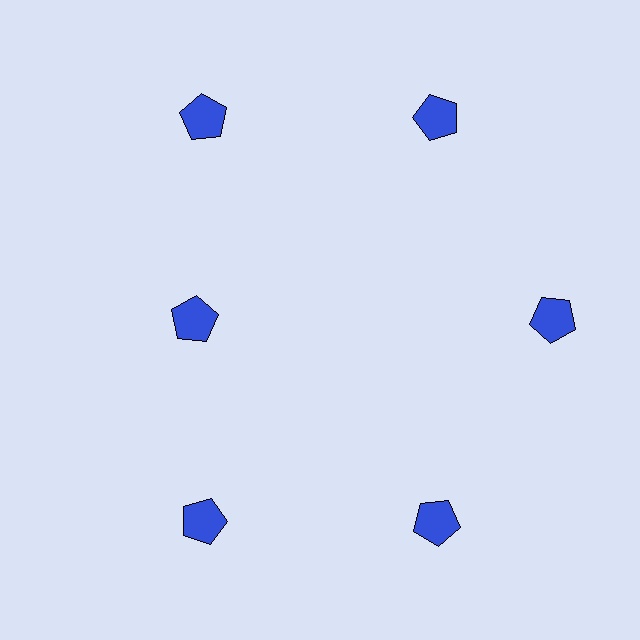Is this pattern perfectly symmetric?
No. The 6 blue pentagons are arranged in a ring, but one element near the 9 o'clock position is pulled inward toward the center, breaking the 6-fold rotational symmetry.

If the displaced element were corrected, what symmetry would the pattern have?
It would have 6-fold rotational symmetry — the pattern would map onto itself every 60 degrees.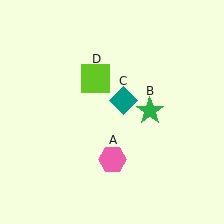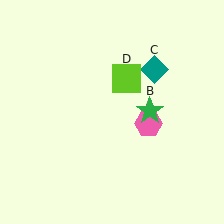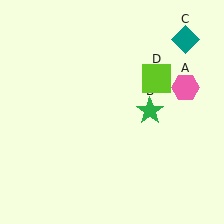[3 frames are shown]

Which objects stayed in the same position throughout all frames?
Green star (object B) remained stationary.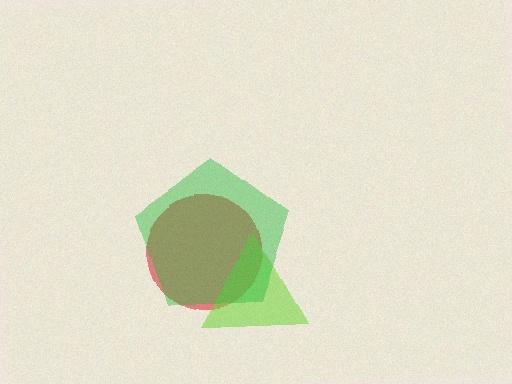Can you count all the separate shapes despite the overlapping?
Yes, there are 3 separate shapes.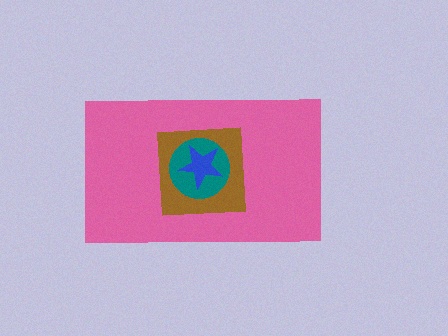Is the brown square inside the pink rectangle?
Yes.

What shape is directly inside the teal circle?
The blue star.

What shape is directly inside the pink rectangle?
The brown square.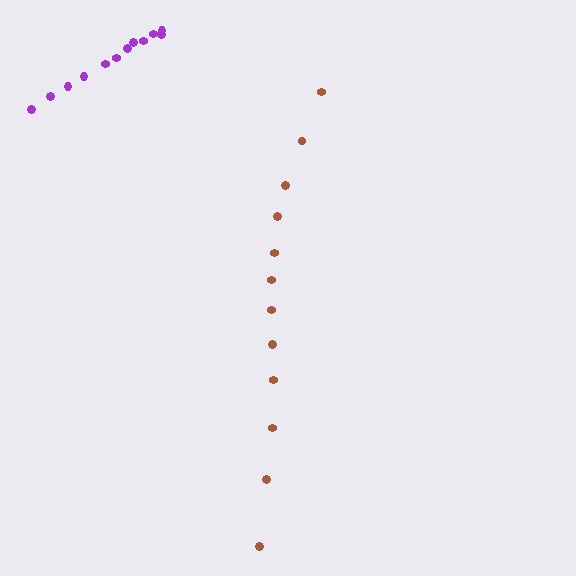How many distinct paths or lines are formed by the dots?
There are 2 distinct paths.